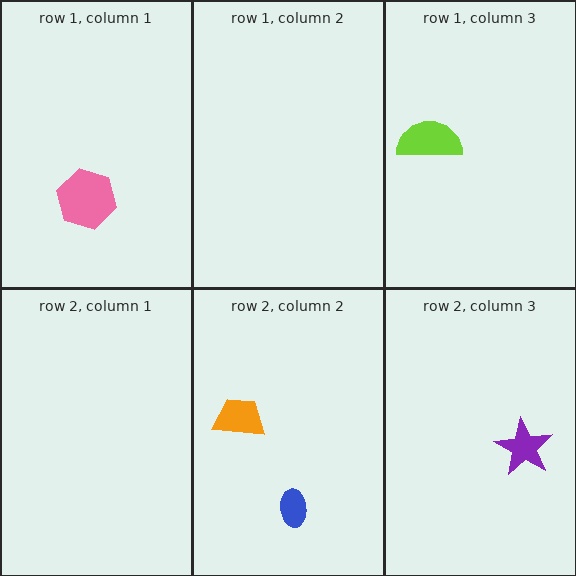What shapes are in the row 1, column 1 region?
The pink hexagon.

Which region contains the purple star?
The row 2, column 3 region.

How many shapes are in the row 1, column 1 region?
1.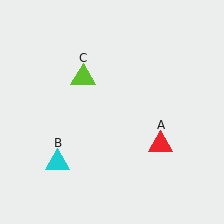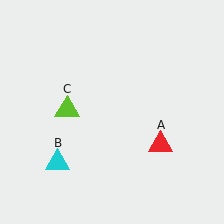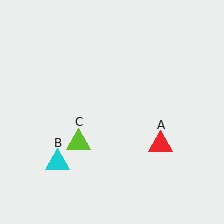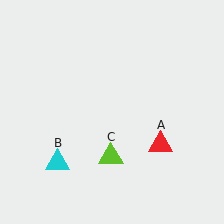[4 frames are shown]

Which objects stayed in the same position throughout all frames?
Red triangle (object A) and cyan triangle (object B) remained stationary.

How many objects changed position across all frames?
1 object changed position: lime triangle (object C).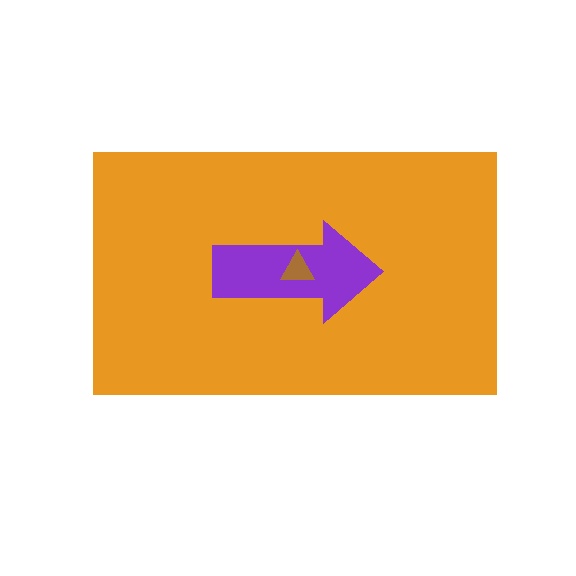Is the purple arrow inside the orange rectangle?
Yes.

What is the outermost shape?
The orange rectangle.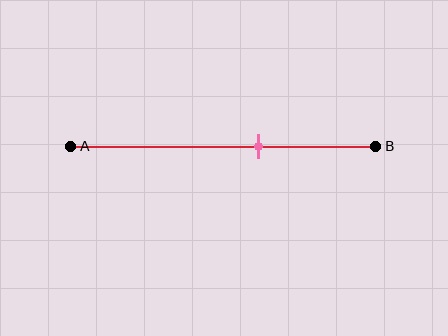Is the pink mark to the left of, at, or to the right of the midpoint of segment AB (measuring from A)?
The pink mark is to the right of the midpoint of segment AB.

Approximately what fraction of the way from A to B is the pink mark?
The pink mark is approximately 60% of the way from A to B.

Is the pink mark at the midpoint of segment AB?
No, the mark is at about 60% from A, not at the 50% midpoint.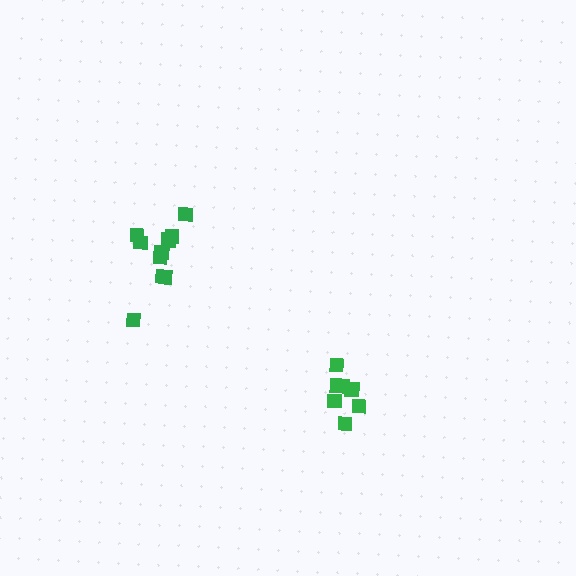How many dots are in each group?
Group 1: 7 dots, Group 2: 11 dots (18 total).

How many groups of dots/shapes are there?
There are 2 groups.